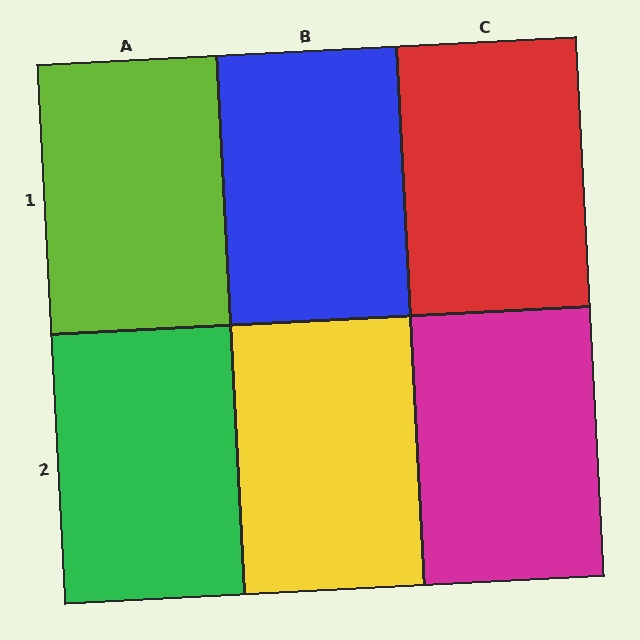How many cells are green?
1 cell is green.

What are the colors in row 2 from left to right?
Green, yellow, magenta.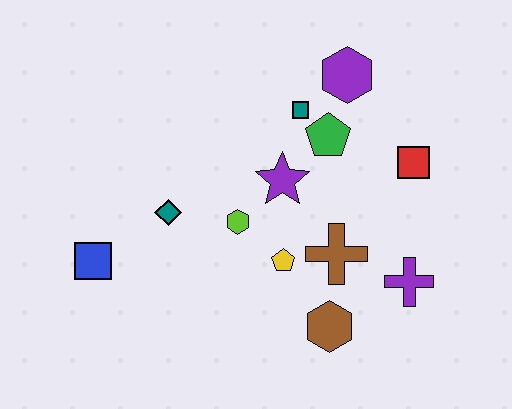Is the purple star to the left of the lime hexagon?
No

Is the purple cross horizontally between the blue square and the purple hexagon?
No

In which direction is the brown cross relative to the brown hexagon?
The brown cross is above the brown hexagon.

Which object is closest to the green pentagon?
The teal square is closest to the green pentagon.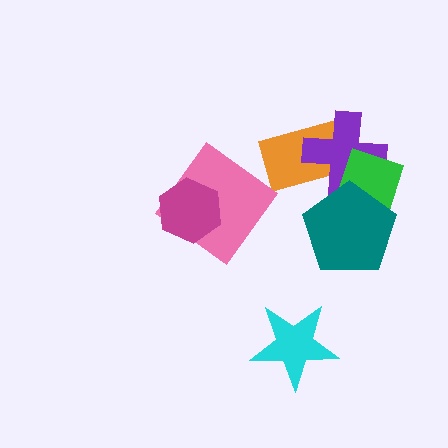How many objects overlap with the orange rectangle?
2 objects overlap with the orange rectangle.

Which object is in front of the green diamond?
The teal pentagon is in front of the green diamond.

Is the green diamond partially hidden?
Yes, it is partially covered by another shape.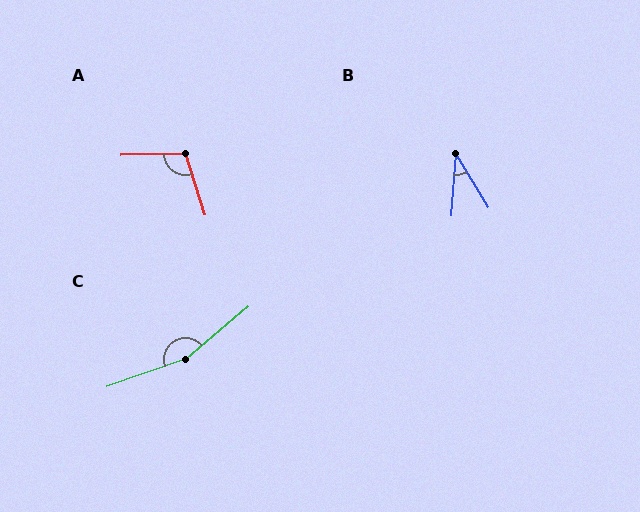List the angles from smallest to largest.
B (36°), A (106°), C (159°).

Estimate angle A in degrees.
Approximately 106 degrees.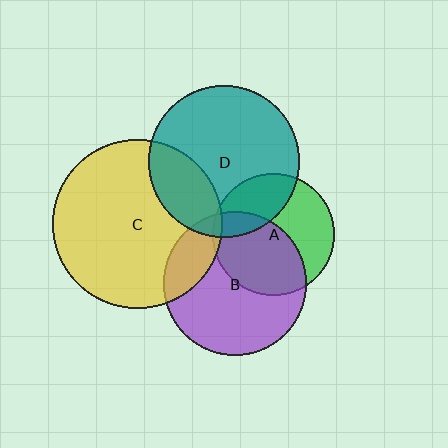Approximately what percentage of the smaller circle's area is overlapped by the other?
Approximately 30%.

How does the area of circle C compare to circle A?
Approximately 1.9 times.